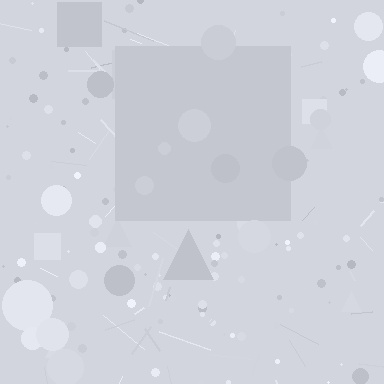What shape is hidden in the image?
A square is hidden in the image.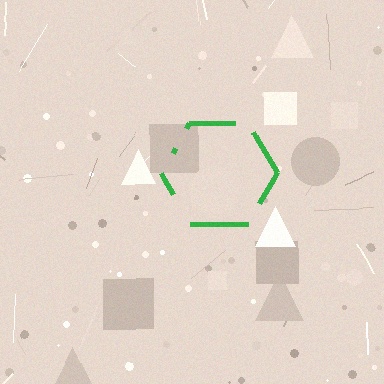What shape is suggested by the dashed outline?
The dashed outline suggests a hexagon.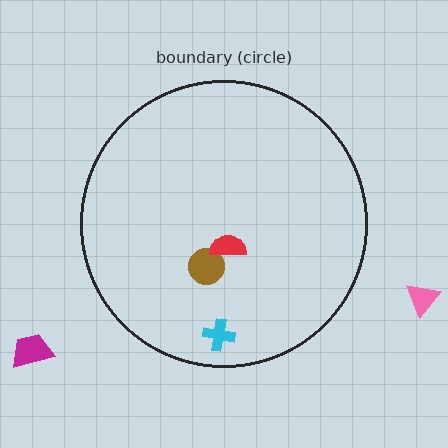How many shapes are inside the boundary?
3 inside, 2 outside.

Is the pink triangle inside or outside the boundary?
Outside.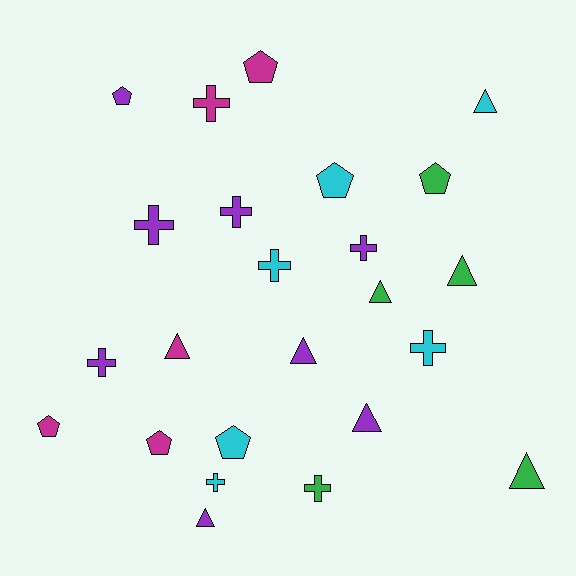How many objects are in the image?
There are 24 objects.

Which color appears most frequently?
Purple, with 8 objects.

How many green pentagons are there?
There is 1 green pentagon.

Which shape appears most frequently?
Cross, with 9 objects.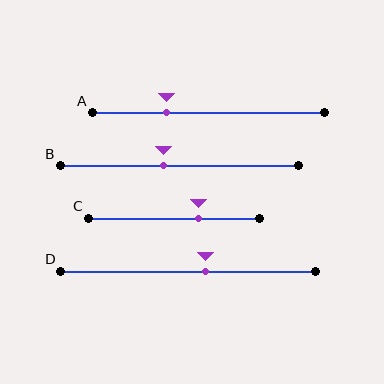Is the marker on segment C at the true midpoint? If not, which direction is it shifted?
No, the marker on segment C is shifted to the right by about 14% of the segment length.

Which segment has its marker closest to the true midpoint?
Segment B has its marker closest to the true midpoint.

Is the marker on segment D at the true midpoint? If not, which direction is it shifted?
No, the marker on segment D is shifted to the right by about 7% of the segment length.